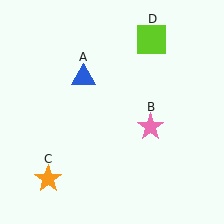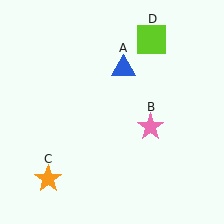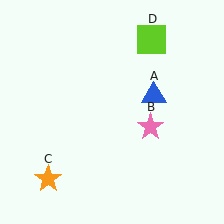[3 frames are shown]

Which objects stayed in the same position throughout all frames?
Pink star (object B) and orange star (object C) and lime square (object D) remained stationary.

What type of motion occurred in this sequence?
The blue triangle (object A) rotated clockwise around the center of the scene.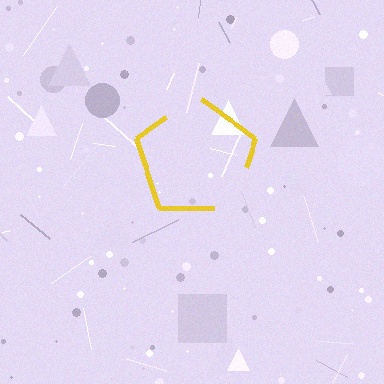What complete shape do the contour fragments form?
The contour fragments form a pentagon.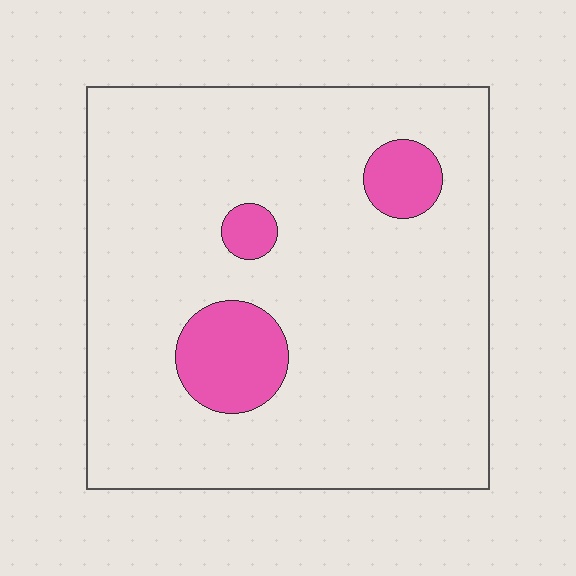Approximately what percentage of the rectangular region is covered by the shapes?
Approximately 10%.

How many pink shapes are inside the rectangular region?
3.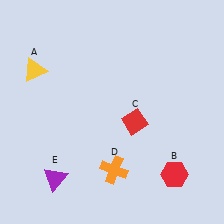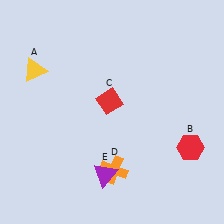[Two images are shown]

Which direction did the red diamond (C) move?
The red diamond (C) moved left.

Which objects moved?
The objects that moved are: the red hexagon (B), the red diamond (C), the purple triangle (E).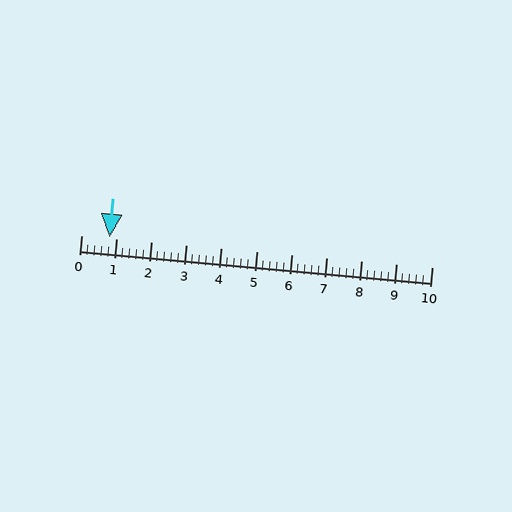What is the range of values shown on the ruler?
The ruler shows values from 0 to 10.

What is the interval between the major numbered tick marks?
The major tick marks are spaced 1 units apart.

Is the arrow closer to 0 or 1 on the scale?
The arrow is closer to 1.